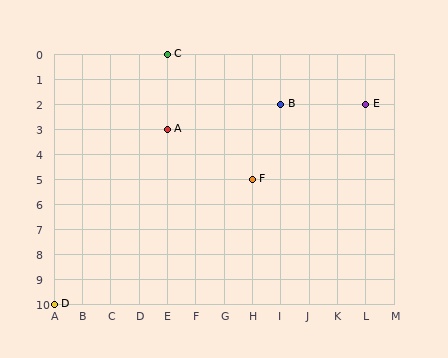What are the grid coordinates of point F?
Point F is at grid coordinates (H, 5).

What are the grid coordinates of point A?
Point A is at grid coordinates (E, 3).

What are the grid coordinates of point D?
Point D is at grid coordinates (A, 10).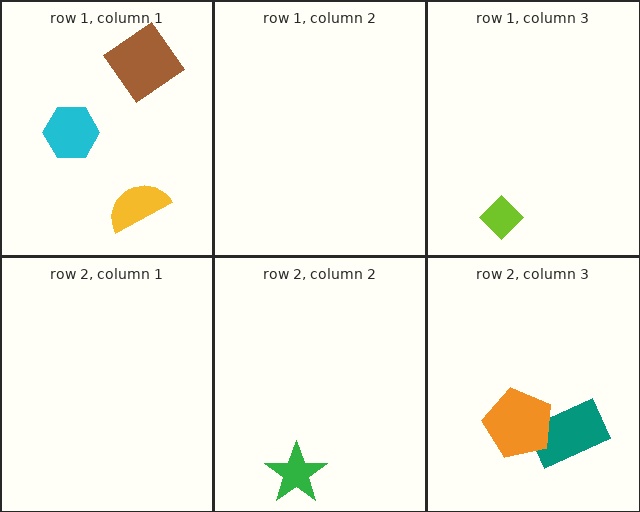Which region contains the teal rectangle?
The row 2, column 3 region.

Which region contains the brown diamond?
The row 1, column 1 region.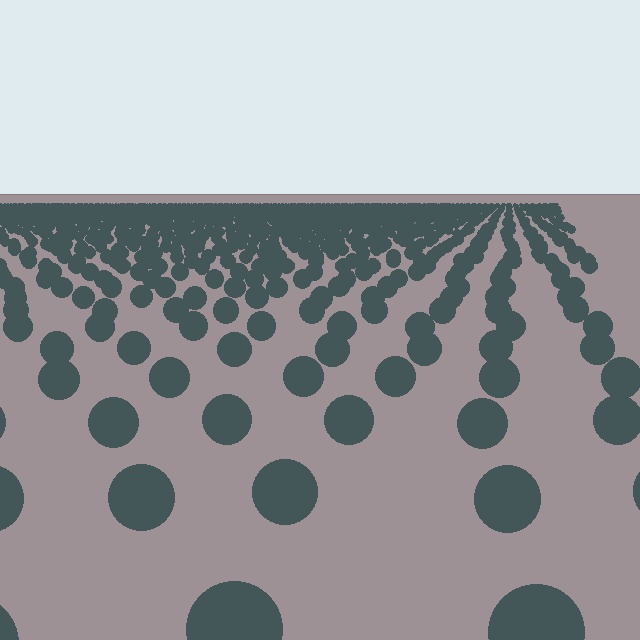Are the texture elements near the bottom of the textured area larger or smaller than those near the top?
Larger. Near the bottom, elements are closer to the viewer and appear at a bigger on-screen size.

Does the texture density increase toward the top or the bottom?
Density increases toward the top.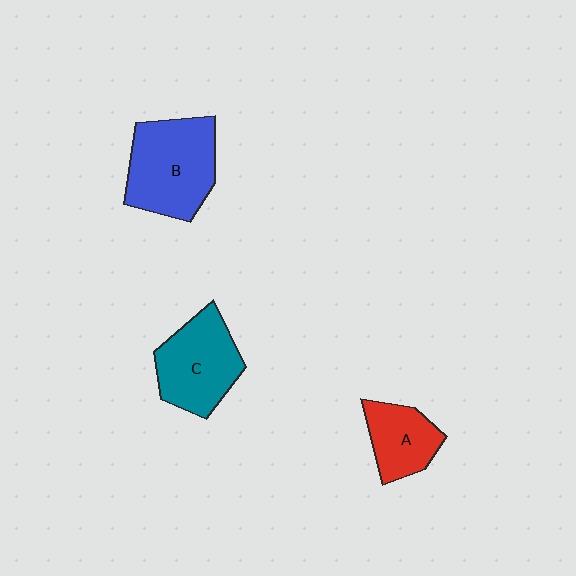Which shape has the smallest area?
Shape A (red).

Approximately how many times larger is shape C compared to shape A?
Approximately 1.5 times.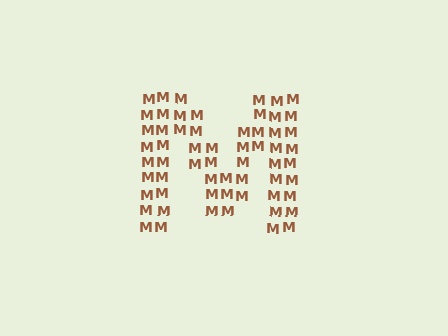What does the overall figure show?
The overall figure shows the letter M.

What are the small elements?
The small elements are letter M's.